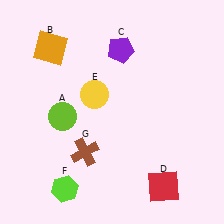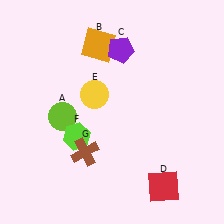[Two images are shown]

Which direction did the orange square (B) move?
The orange square (B) moved right.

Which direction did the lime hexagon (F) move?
The lime hexagon (F) moved up.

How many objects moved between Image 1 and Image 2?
2 objects moved between the two images.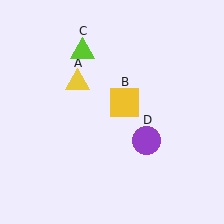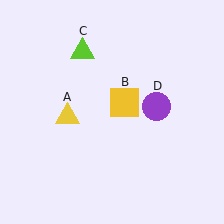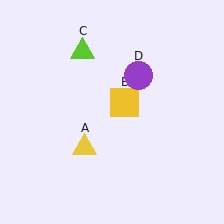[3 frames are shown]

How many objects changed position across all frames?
2 objects changed position: yellow triangle (object A), purple circle (object D).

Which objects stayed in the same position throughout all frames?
Yellow square (object B) and lime triangle (object C) remained stationary.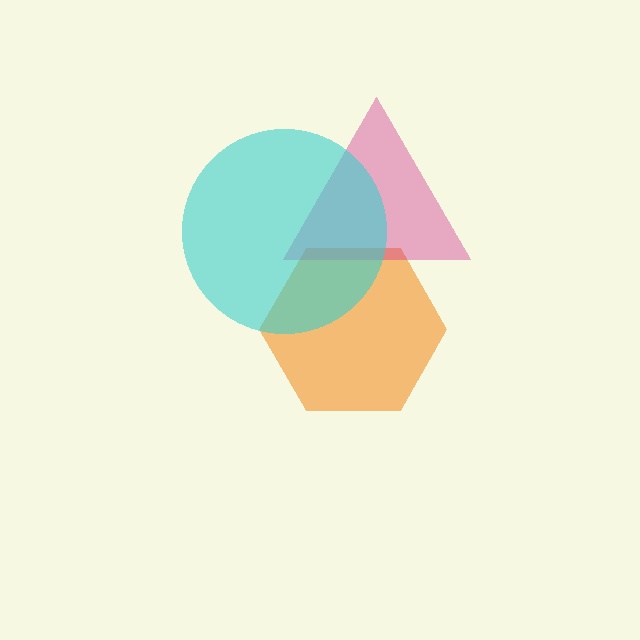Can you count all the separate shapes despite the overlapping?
Yes, there are 3 separate shapes.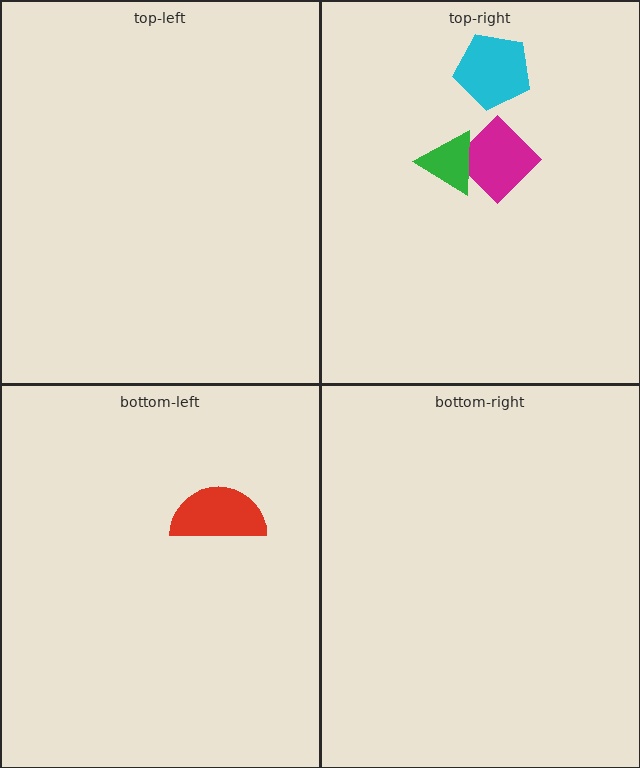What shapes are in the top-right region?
The magenta diamond, the cyan pentagon, the green triangle.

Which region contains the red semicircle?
The bottom-left region.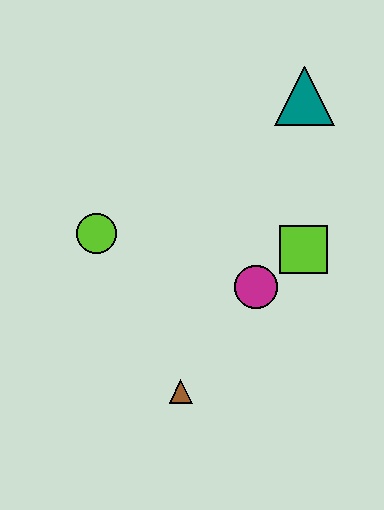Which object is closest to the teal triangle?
The lime square is closest to the teal triangle.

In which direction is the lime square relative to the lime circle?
The lime square is to the right of the lime circle.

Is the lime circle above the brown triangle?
Yes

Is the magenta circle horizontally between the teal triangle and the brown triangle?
Yes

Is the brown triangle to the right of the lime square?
No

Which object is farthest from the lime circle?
The teal triangle is farthest from the lime circle.